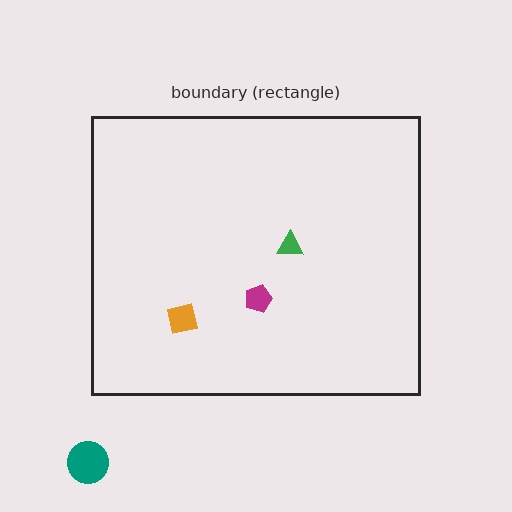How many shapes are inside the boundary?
3 inside, 1 outside.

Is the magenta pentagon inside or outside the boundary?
Inside.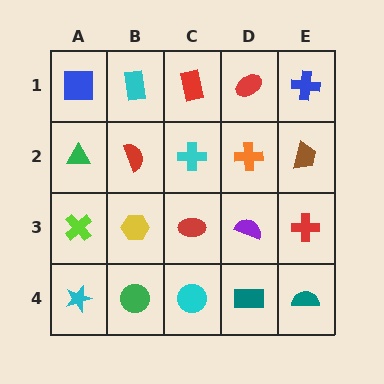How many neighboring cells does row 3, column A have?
3.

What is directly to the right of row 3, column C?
A purple semicircle.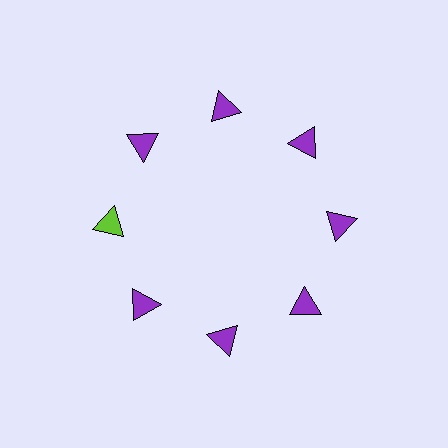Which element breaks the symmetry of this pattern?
The lime triangle at roughly the 9 o'clock position breaks the symmetry. All other shapes are purple triangles.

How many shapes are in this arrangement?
There are 8 shapes arranged in a ring pattern.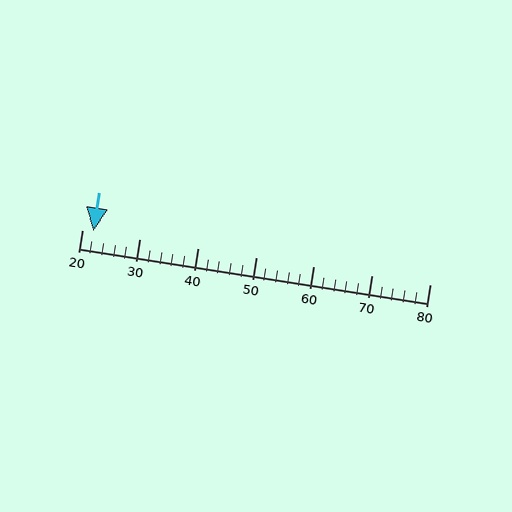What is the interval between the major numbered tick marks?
The major tick marks are spaced 10 units apart.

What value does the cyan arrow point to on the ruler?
The cyan arrow points to approximately 22.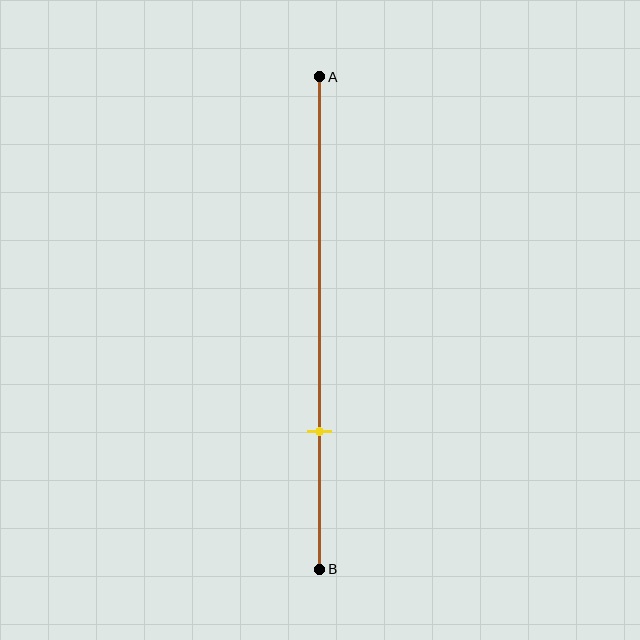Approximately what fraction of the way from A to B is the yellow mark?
The yellow mark is approximately 70% of the way from A to B.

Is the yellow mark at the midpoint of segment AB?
No, the mark is at about 70% from A, not at the 50% midpoint.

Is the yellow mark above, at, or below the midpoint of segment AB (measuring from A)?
The yellow mark is below the midpoint of segment AB.